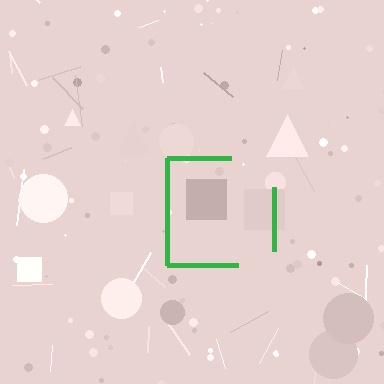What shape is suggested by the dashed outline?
The dashed outline suggests a square.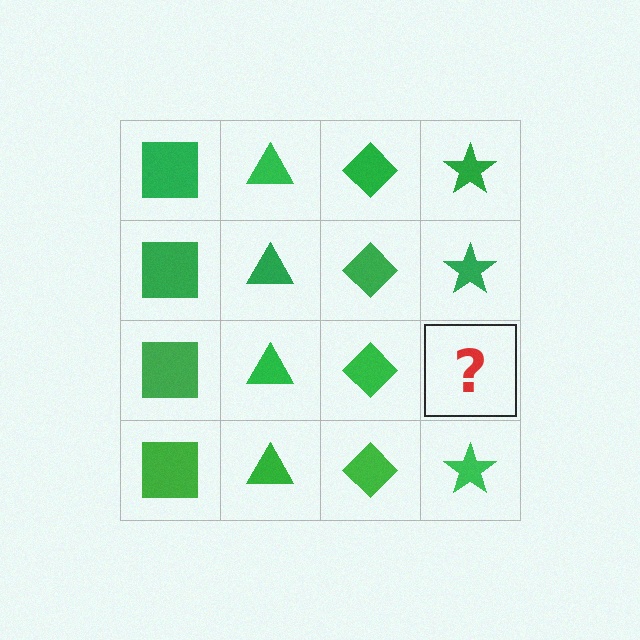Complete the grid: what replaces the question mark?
The question mark should be replaced with a green star.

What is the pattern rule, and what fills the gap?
The rule is that each column has a consistent shape. The gap should be filled with a green star.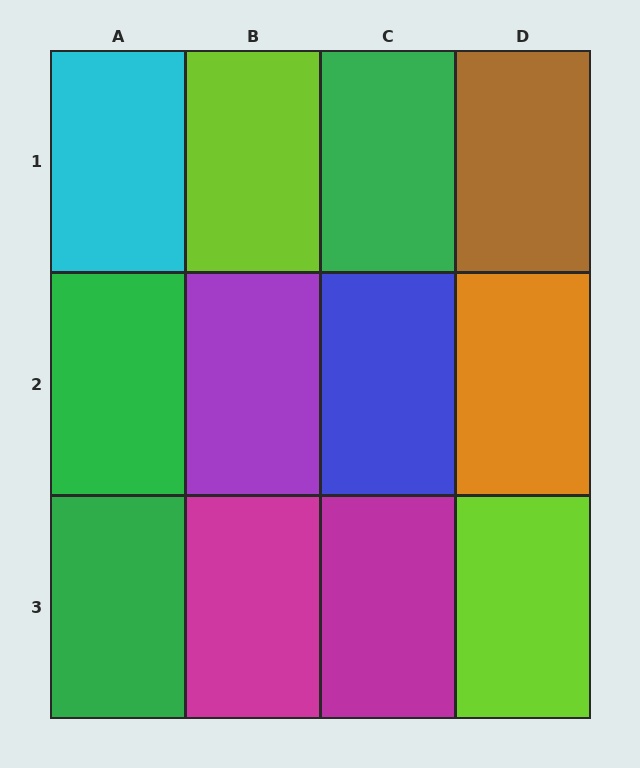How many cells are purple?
1 cell is purple.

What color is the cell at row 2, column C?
Blue.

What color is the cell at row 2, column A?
Green.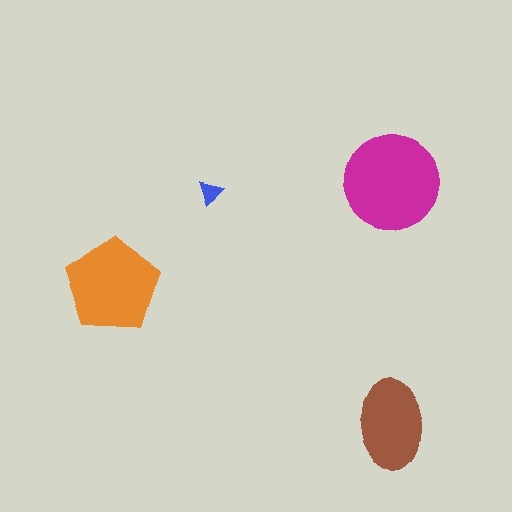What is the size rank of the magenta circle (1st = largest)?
1st.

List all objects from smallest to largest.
The blue triangle, the brown ellipse, the orange pentagon, the magenta circle.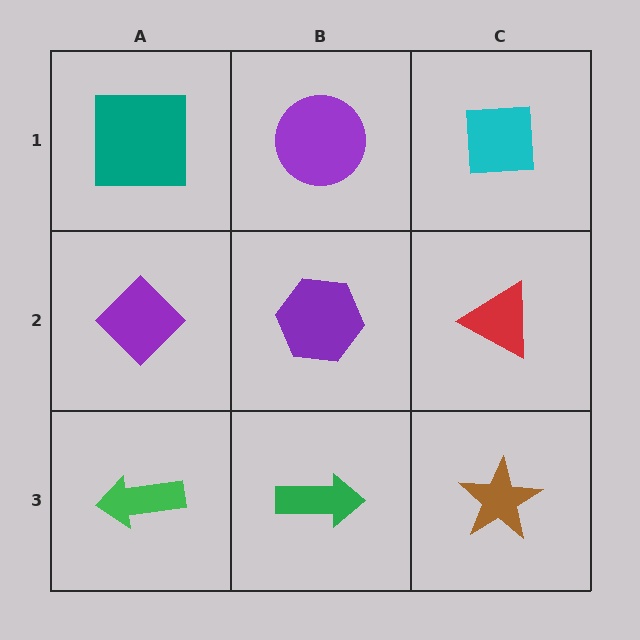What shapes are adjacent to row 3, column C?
A red triangle (row 2, column C), a green arrow (row 3, column B).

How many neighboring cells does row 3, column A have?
2.